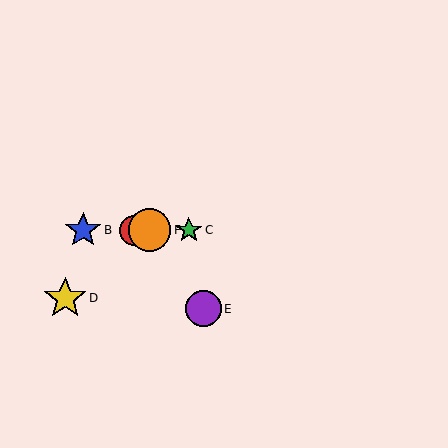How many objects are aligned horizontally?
4 objects (A, B, C, F) are aligned horizontally.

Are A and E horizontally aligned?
No, A is at y≈230 and E is at y≈309.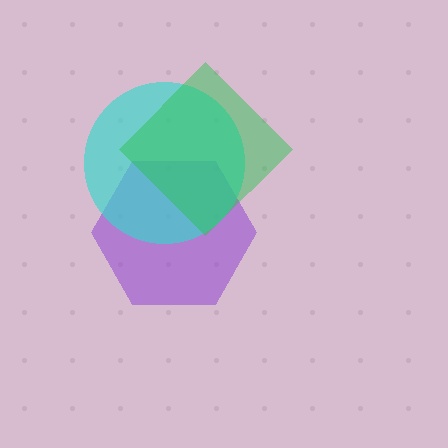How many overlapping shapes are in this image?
There are 3 overlapping shapes in the image.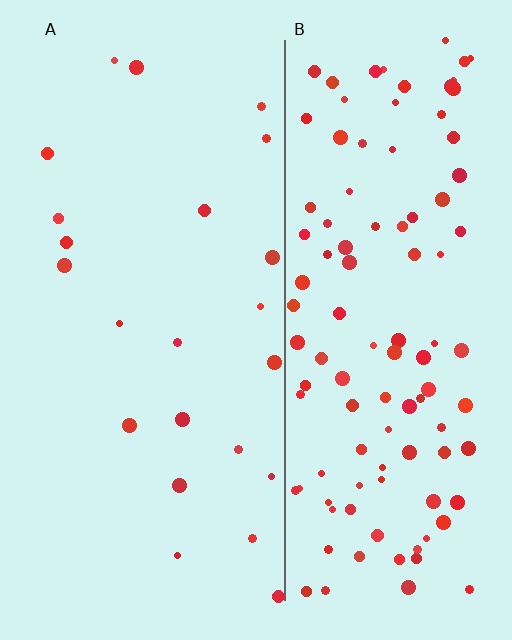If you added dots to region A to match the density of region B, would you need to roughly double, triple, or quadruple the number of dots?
Approximately quadruple.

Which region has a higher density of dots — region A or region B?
B (the right).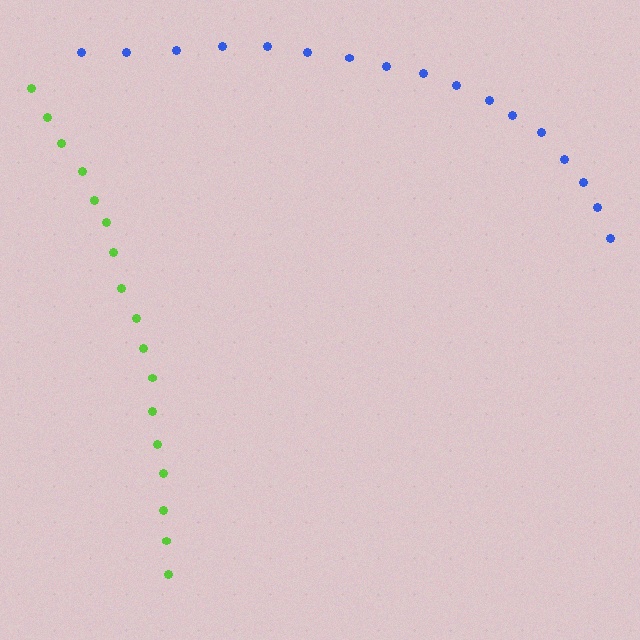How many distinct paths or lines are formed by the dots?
There are 2 distinct paths.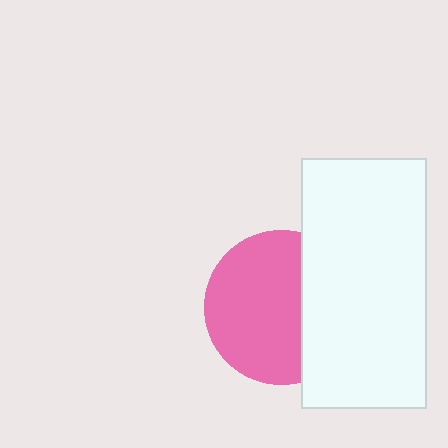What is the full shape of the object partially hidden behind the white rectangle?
The partially hidden object is a pink circle.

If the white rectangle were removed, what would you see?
You would see the complete pink circle.